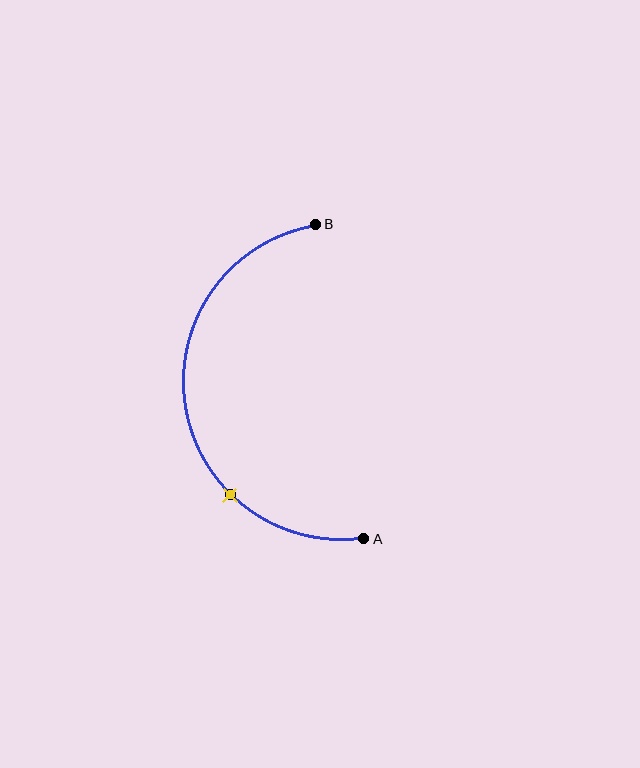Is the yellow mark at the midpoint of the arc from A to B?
No. The yellow mark lies on the arc but is closer to endpoint A. The arc midpoint would be at the point on the curve equidistant along the arc from both A and B.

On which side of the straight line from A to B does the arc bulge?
The arc bulges to the left of the straight line connecting A and B.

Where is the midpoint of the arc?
The arc midpoint is the point on the curve farthest from the straight line joining A and B. It sits to the left of that line.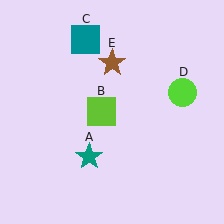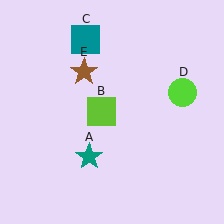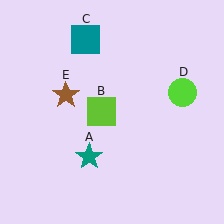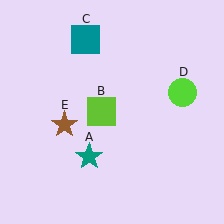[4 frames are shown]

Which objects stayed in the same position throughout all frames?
Teal star (object A) and lime square (object B) and teal square (object C) and lime circle (object D) remained stationary.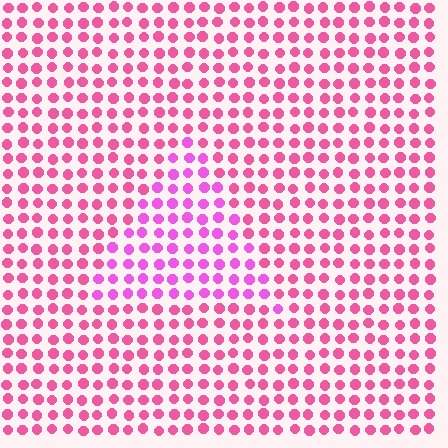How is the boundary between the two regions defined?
The boundary is defined purely by a slight shift in hue (about 27 degrees). Spacing, size, and orientation are identical on both sides.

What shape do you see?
I see a triangle.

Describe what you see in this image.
The image is filled with small pink elements in a uniform arrangement. A triangle-shaped region is visible where the elements are tinted to a slightly different hue, forming a subtle color boundary.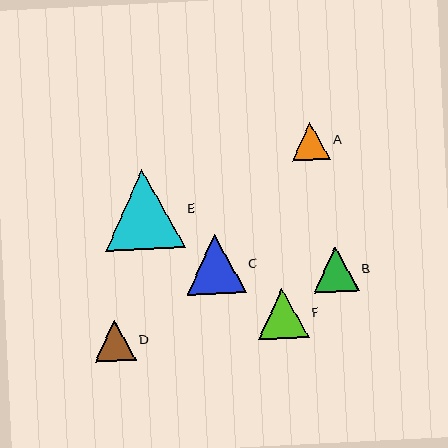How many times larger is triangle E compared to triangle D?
Triangle E is approximately 1.9 times the size of triangle D.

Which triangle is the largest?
Triangle E is the largest with a size of approximately 80 pixels.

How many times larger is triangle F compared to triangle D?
Triangle F is approximately 1.2 times the size of triangle D.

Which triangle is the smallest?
Triangle A is the smallest with a size of approximately 38 pixels.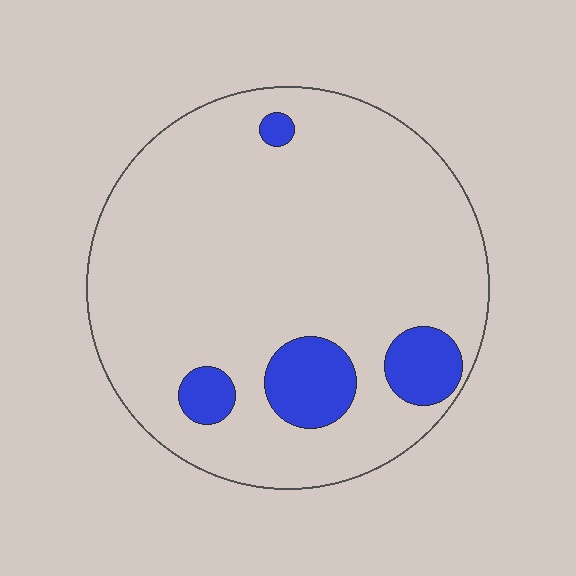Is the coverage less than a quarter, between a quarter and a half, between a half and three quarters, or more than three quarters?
Less than a quarter.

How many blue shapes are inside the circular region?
4.